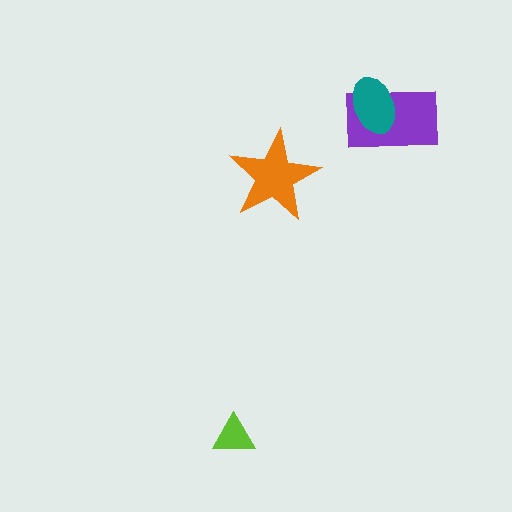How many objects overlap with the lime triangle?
0 objects overlap with the lime triangle.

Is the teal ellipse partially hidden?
No, no other shape covers it.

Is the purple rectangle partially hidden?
Yes, it is partially covered by another shape.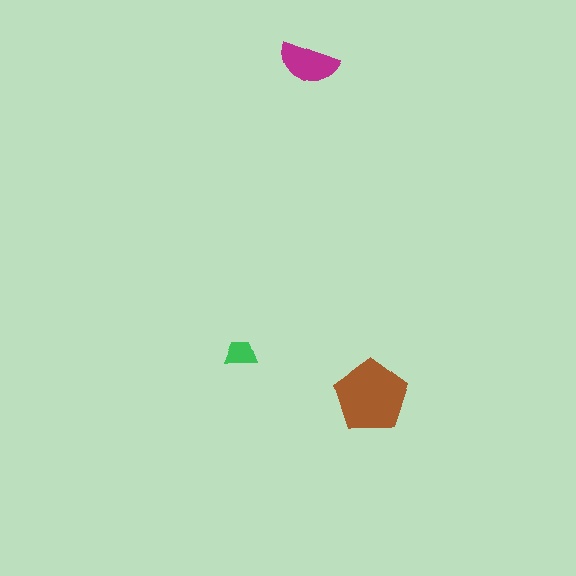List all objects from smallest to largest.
The green trapezoid, the magenta semicircle, the brown pentagon.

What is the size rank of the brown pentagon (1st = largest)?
1st.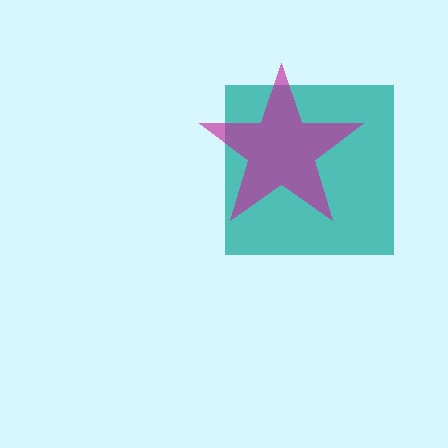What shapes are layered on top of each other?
The layered shapes are: a teal square, a magenta star.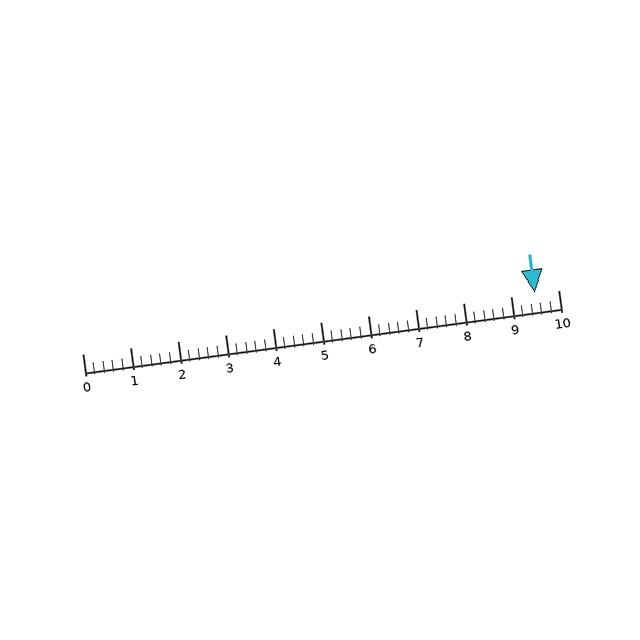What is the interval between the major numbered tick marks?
The major tick marks are spaced 1 units apart.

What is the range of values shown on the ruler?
The ruler shows values from 0 to 10.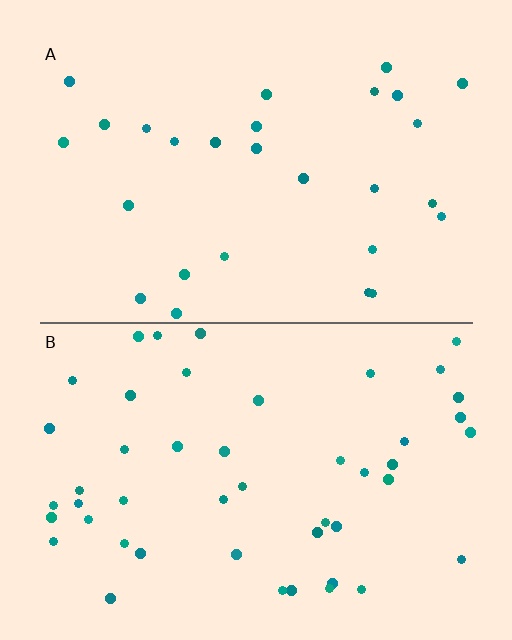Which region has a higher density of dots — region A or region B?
B (the bottom).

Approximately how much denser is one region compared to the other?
Approximately 1.7× — region B over region A.